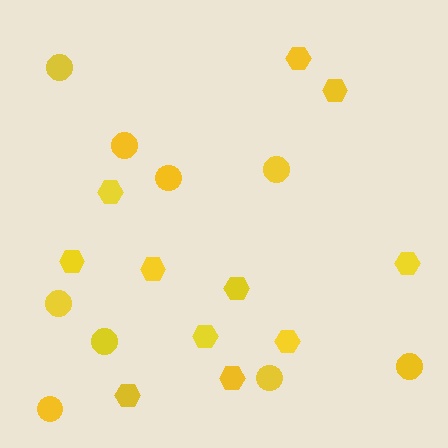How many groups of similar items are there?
There are 2 groups: one group of hexagons (11) and one group of circles (9).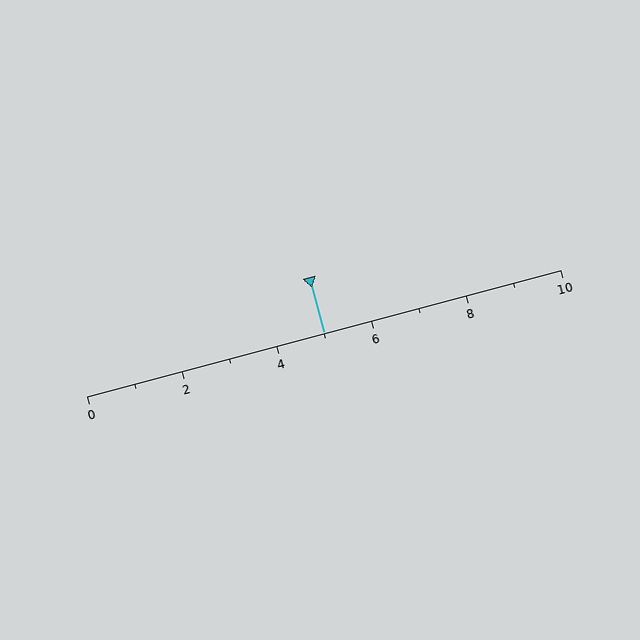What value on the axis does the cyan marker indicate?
The marker indicates approximately 5.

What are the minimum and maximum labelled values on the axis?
The axis runs from 0 to 10.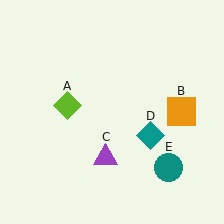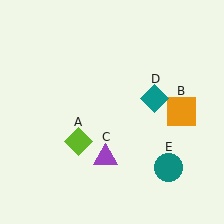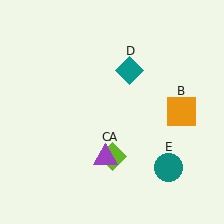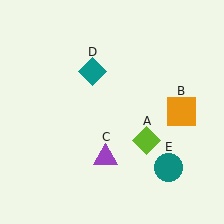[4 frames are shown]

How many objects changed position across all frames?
2 objects changed position: lime diamond (object A), teal diamond (object D).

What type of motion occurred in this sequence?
The lime diamond (object A), teal diamond (object D) rotated counterclockwise around the center of the scene.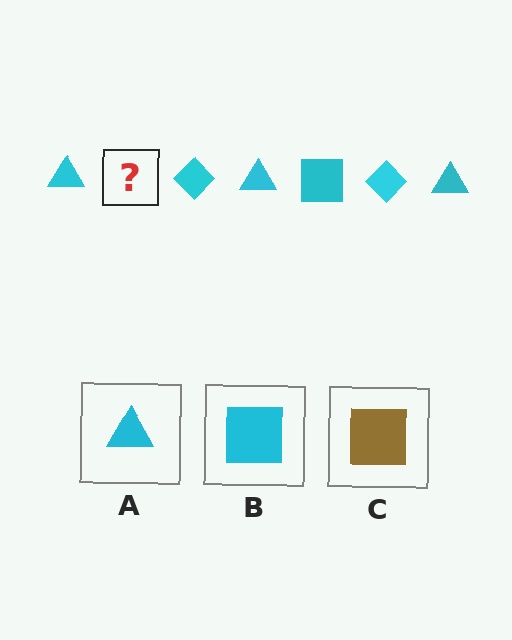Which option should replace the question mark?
Option B.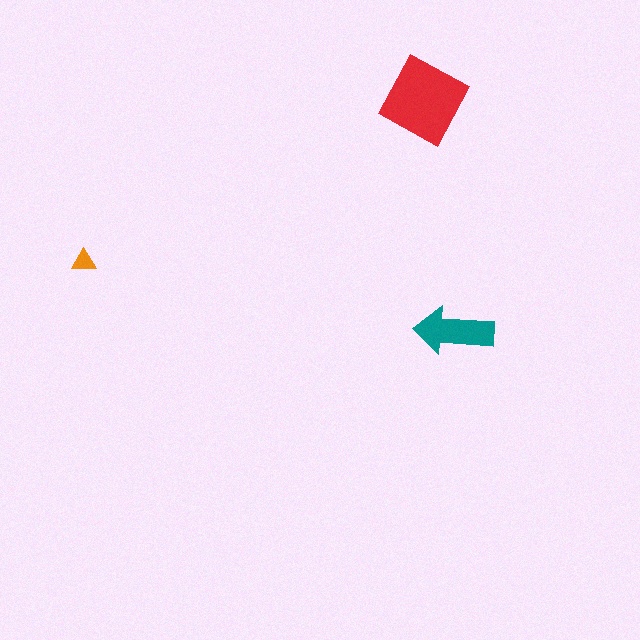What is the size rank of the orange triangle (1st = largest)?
3rd.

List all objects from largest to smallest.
The red diamond, the teal arrow, the orange triangle.